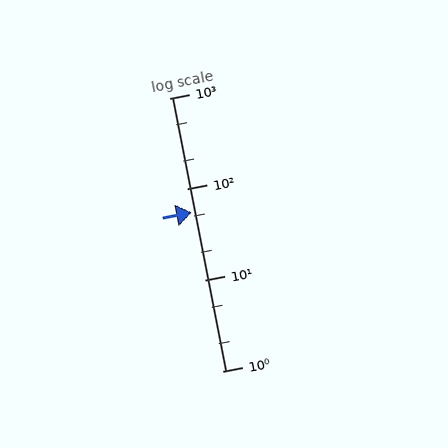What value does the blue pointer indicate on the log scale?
The pointer indicates approximately 55.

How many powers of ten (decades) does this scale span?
The scale spans 3 decades, from 1 to 1000.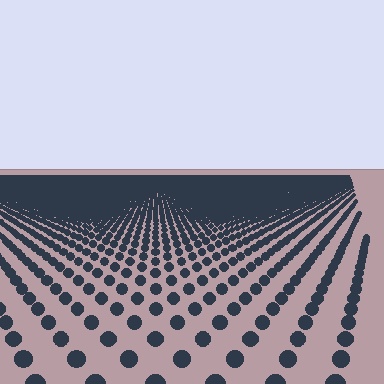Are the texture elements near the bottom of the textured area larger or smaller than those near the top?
Larger. Near the bottom, elements are closer to the viewer and appear at a bigger on-screen size.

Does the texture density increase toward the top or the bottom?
Density increases toward the top.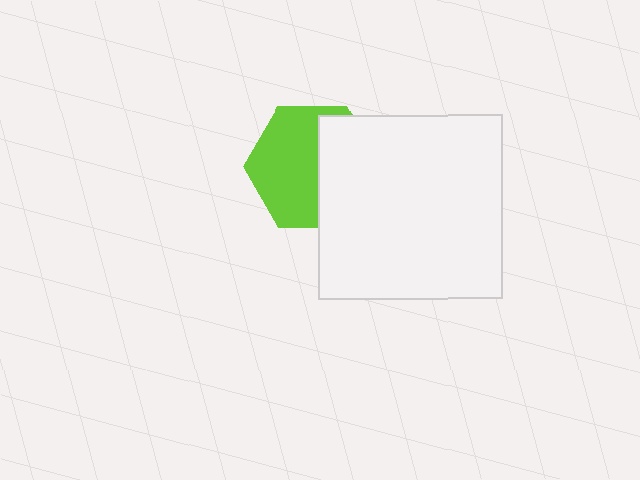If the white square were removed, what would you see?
You would see the complete lime hexagon.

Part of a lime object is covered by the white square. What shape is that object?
It is a hexagon.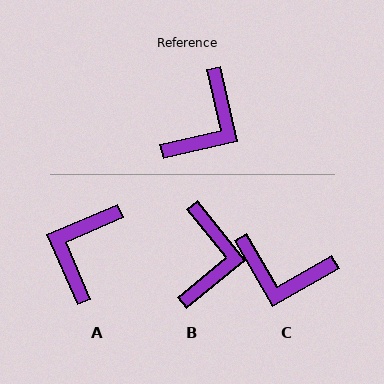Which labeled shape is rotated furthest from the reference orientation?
A, about 169 degrees away.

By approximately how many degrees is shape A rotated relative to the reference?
Approximately 169 degrees clockwise.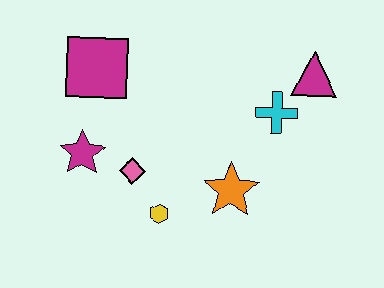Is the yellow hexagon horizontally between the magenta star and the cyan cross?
Yes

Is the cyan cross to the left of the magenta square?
No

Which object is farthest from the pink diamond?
The magenta triangle is farthest from the pink diamond.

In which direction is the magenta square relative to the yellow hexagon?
The magenta square is above the yellow hexagon.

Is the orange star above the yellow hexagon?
Yes